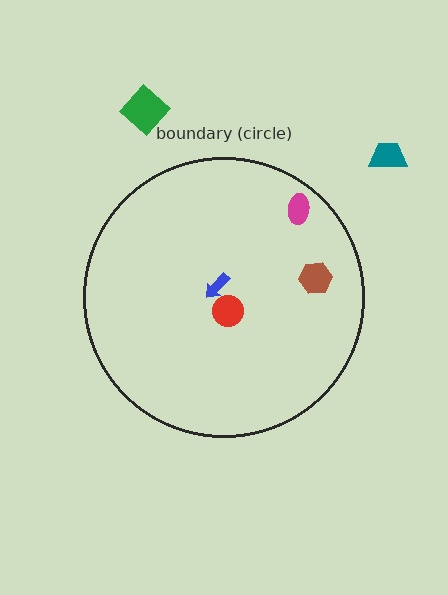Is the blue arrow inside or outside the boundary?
Inside.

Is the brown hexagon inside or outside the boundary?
Inside.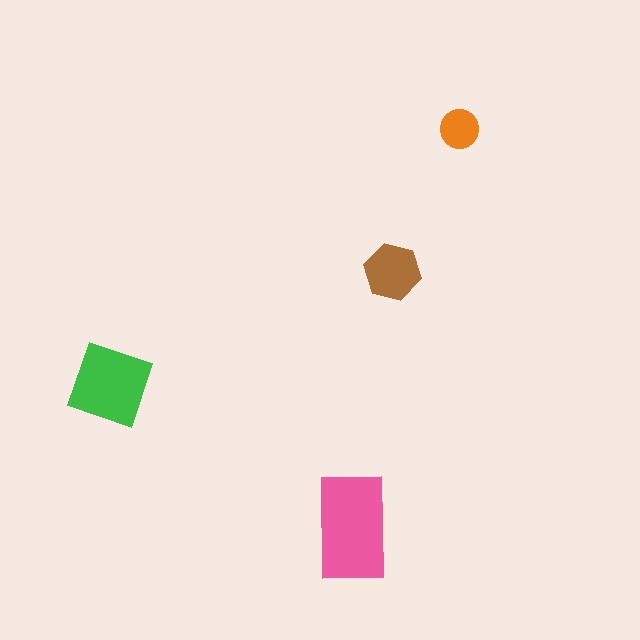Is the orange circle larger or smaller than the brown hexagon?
Smaller.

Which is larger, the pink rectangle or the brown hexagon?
The pink rectangle.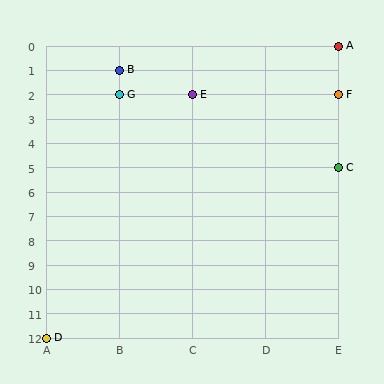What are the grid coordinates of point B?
Point B is at grid coordinates (B, 1).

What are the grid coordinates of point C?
Point C is at grid coordinates (E, 5).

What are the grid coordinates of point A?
Point A is at grid coordinates (E, 0).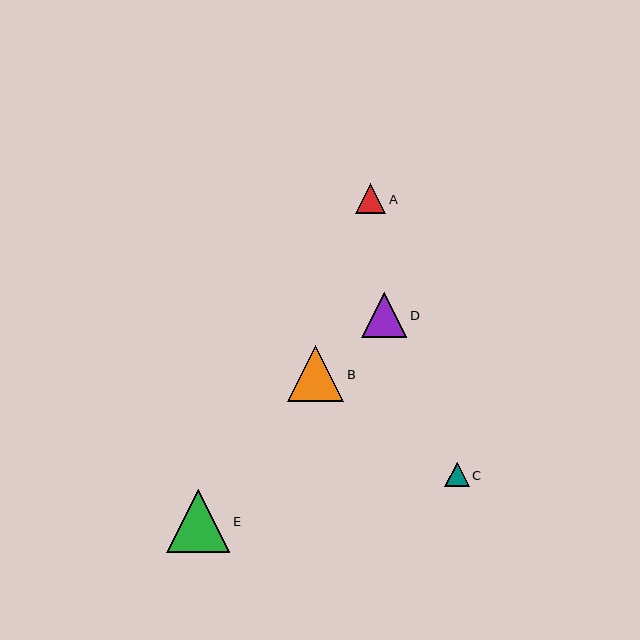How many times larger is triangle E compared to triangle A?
Triangle E is approximately 2.1 times the size of triangle A.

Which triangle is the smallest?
Triangle C is the smallest with a size of approximately 25 pixels.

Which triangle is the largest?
Triangle E is the largest with a size of approximately 63 pixels.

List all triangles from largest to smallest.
From largest to smallest: E, B, D, A, C.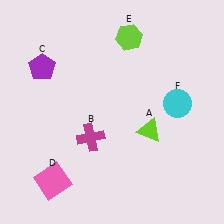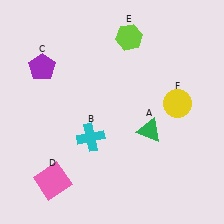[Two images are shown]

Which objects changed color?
A changed from lime to green. B changed from magenta to cyan. F changed from cyan to yellow.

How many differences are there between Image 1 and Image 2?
There are 3 differences between the two images.